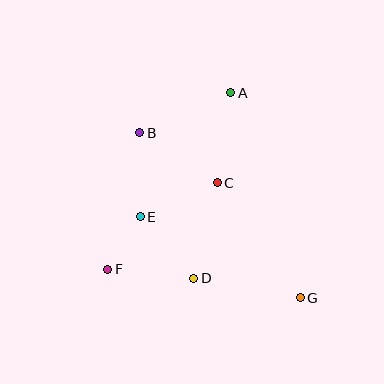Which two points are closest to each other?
Points E and F are closest to each other.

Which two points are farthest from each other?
Points B and G are farthest from each other.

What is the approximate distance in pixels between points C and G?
The distance between C and G is approximately 142 pixels.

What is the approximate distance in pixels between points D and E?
The distance between D and E is approximately 81 pixels.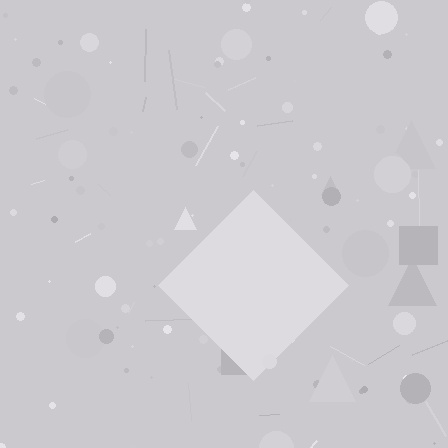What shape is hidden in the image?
A diamond is hidden in the image.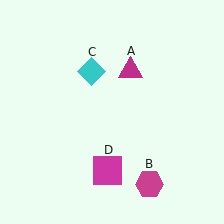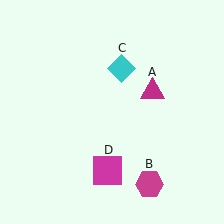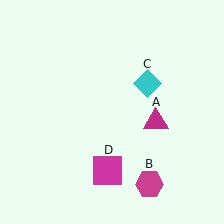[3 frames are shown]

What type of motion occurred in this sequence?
The magenta triangle (object A), cyan diamond (object C) rotated clockwise around the center of the scene.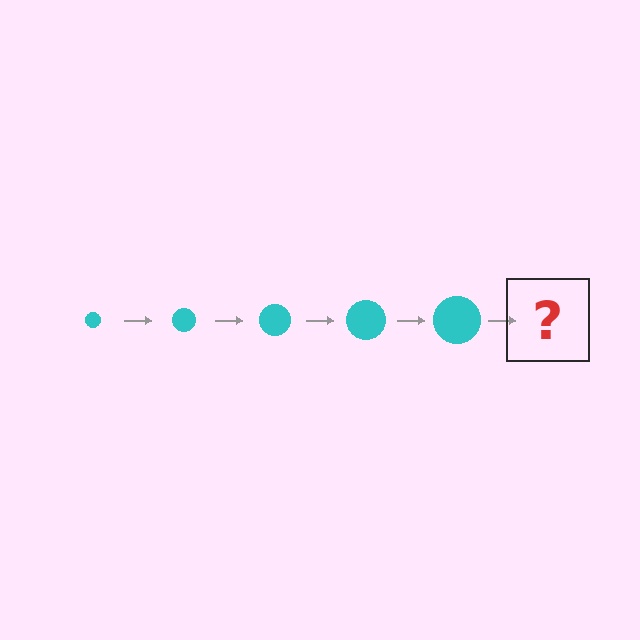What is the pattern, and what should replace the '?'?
The pattern is that the circle gets progressively larger each step. The '?' should be a cyan circle, larger than the previous one.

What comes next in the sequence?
The next element should be a cyan circle, larger than the previous one.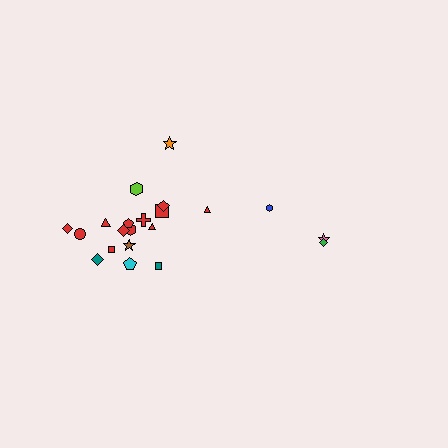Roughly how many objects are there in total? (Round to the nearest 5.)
Roughly 20 objects in total.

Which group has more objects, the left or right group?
The left group.